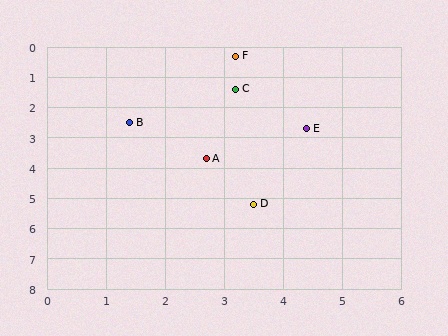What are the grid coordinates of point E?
Point E is at approximately (4.4, 2.7).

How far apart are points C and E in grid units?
Points C and E are about 1.8 grid units apart.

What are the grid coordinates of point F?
Point F is at approximately (3.2, 0.3).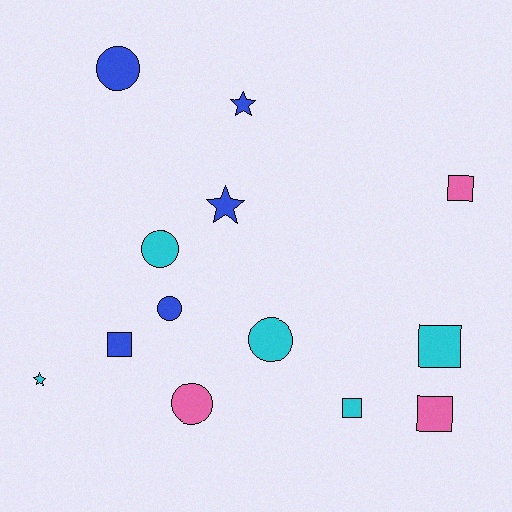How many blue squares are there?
There is 1 blue square.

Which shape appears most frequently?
Circle, with 5 objects.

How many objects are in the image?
There are 13 objects.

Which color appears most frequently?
Blue, with 5 objects.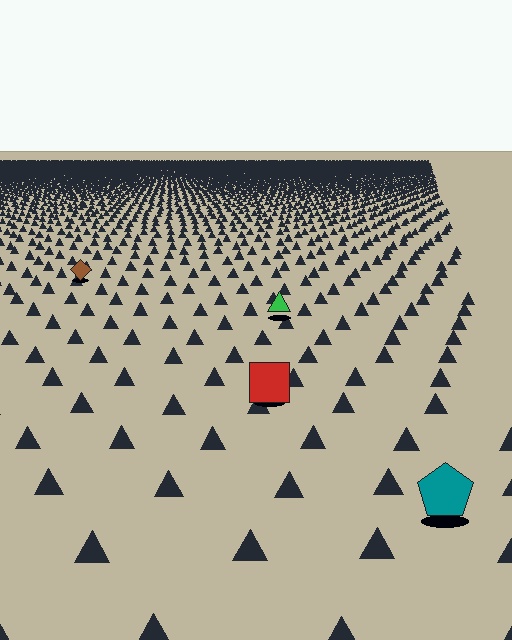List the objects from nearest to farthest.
From nearest to farthest: the teal pentagon, the red square, the green triangle, the brown diamond.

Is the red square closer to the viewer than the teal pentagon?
No. The teal pentagon is closer — you can tell from the texture gradient: the ground texture is coarser near it.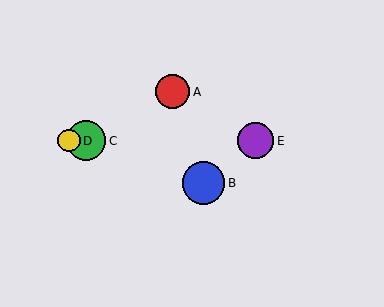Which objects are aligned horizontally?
Objects C, D, E are aligned horizontally.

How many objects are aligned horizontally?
3 objects (C, D, E) are aligned horizontally.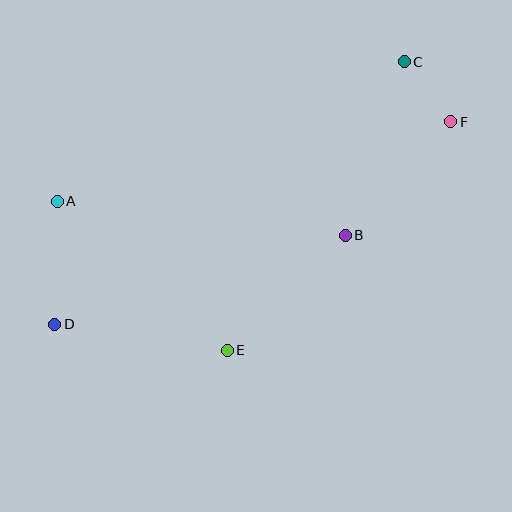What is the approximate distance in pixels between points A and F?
The distance between A and F is approximately 402 pixels.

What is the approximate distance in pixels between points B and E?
The distance between B and E is approximately 165 pixels.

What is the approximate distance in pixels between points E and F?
The distance between E and F is approximately 320 pixels.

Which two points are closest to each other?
Points C and F are closest to each other.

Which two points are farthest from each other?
Points D and F are farthest from each other.